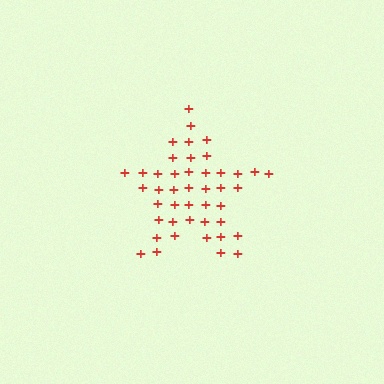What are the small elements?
The small elements are plus signs.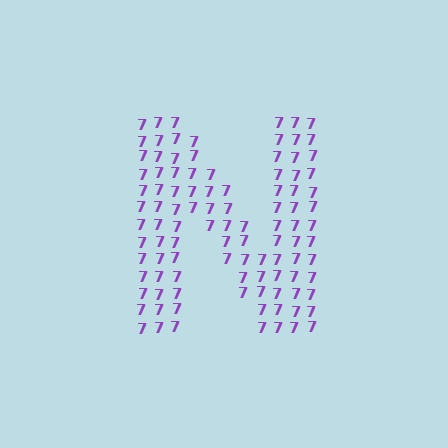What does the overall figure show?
The overall figure shows the letter N.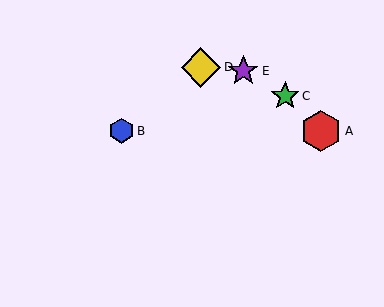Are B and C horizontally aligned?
No, B is at y≈131 and C is at y≈96.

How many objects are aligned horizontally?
2 objects (A, B) are aligned horizontally.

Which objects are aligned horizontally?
Objects A, B are aligned horizontally.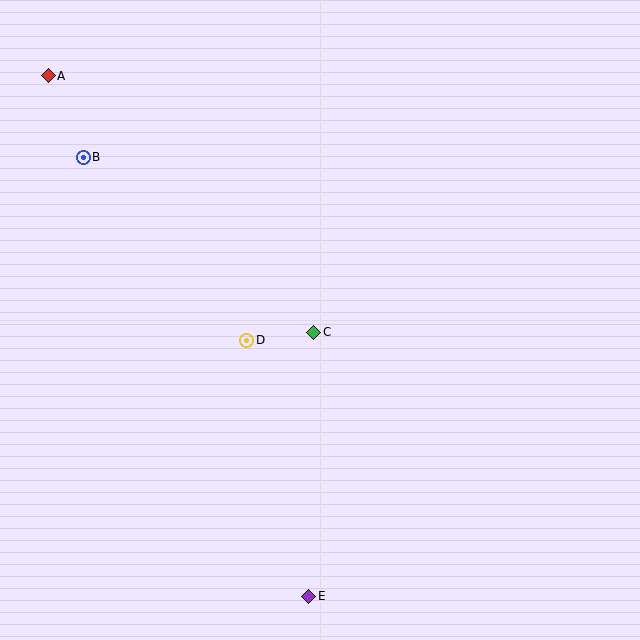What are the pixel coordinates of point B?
Point B is at (83, 157).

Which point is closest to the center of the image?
Point C at (314, 332) is closest to the center.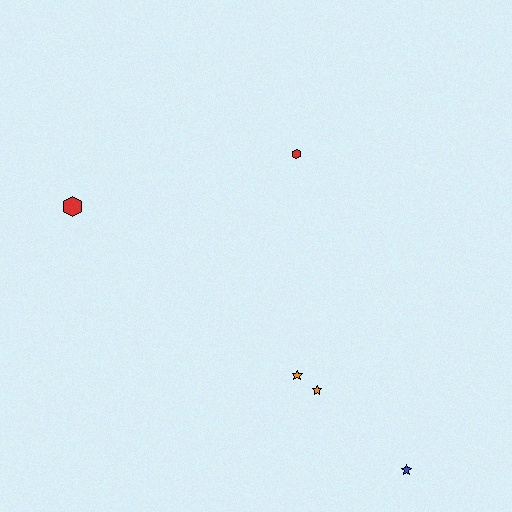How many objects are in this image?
There are 5 objects.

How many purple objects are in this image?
There are no purple objects.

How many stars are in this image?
There are 3 stars.